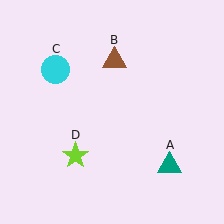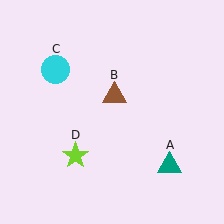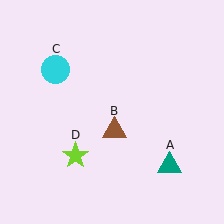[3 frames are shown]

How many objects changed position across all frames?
1 object changed position: brown triangle (object B).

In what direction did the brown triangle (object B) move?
The brown triangle (object B) moved down.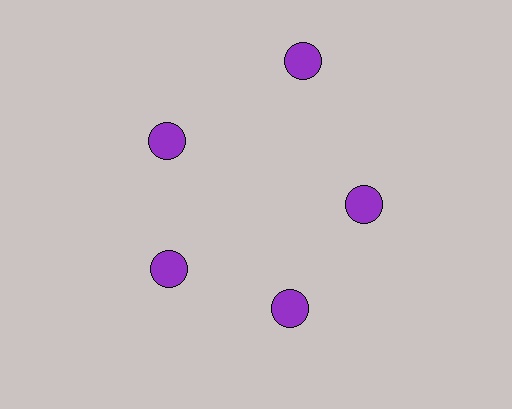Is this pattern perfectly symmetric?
No. The 5 purple circles are arranged in a ring, but one element near the 1 o'clock position is pushed outward from the center, breaking the 5-fold rotational symmetry.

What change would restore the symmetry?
The symmetry would be restored by moving it inward, back onto the ring so that all 5 circles sit at equal angles and equal distance from the center.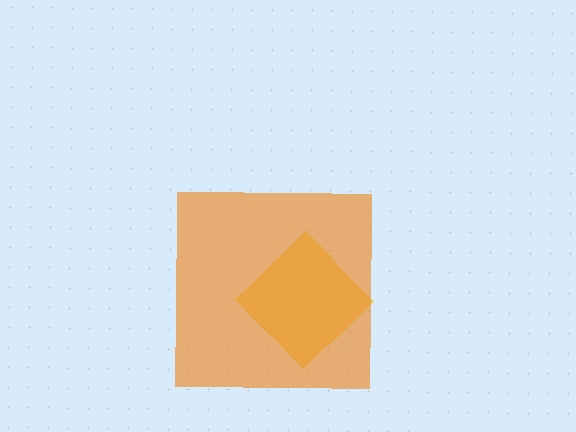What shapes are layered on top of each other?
The layered shapes are: a yellow diamond, an orange square.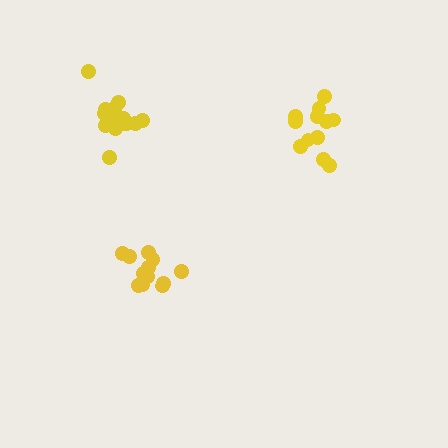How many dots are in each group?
Group 1: 12 dots, Group 2: 12 dots, Group 3: 17 dots (41 total).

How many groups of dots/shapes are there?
There are 3 groups.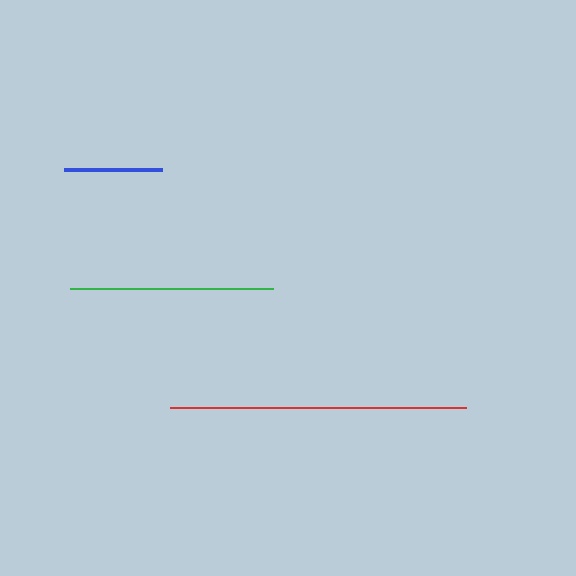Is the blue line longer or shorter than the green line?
The green line is longer than the blue line.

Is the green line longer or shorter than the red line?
The red line is longer than the green line.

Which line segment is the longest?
The red line is the longest at approximately 296 pixels.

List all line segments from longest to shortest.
From longest to shortest: red, green, blue.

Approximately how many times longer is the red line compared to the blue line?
The red line is approximately 3.0 times the length of the blue line.